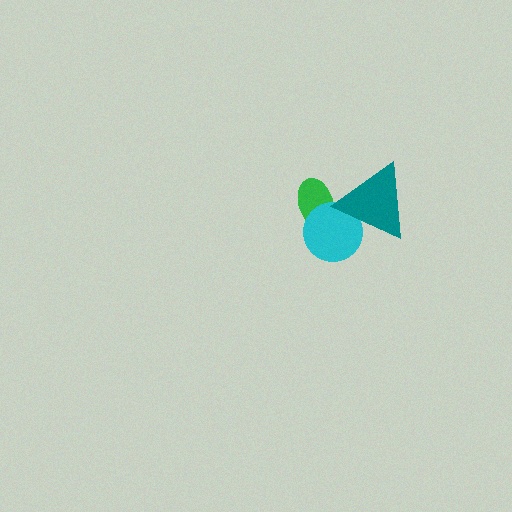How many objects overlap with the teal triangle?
2 objects overlap with the teal triangle.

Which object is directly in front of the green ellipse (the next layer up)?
The cyan circle is directly in front of the green ellipse.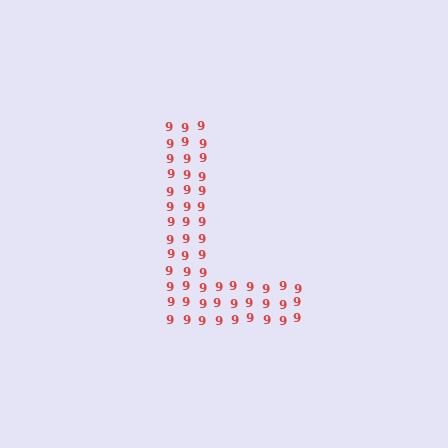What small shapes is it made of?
It is made of small digit 9's.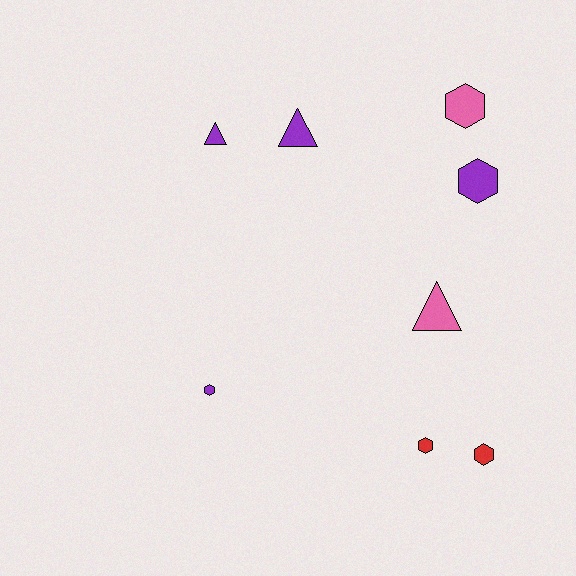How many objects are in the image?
There are 8 objects.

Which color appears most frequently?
Purple, with 4 objects.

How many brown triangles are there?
There are no brown triangles.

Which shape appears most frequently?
Hexagon, with 5 objects.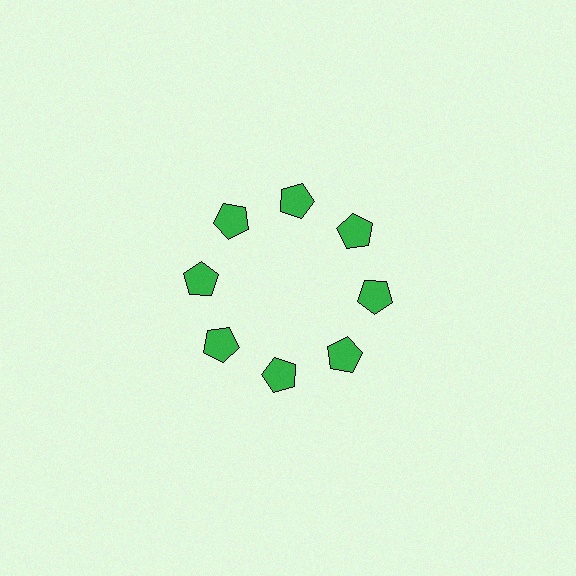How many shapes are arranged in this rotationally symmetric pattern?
There are 8 shapes, arranged in 8 groups of 1.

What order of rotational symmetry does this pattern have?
This pattern has 8-fold rotational symmetry.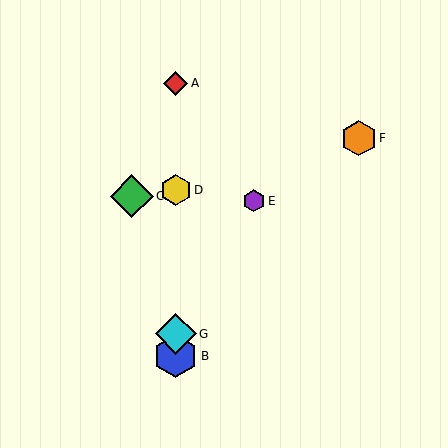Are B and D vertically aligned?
Yes, both are at x≈176.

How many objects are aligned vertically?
4 objects (A, B, D, G) are aligned vertically.